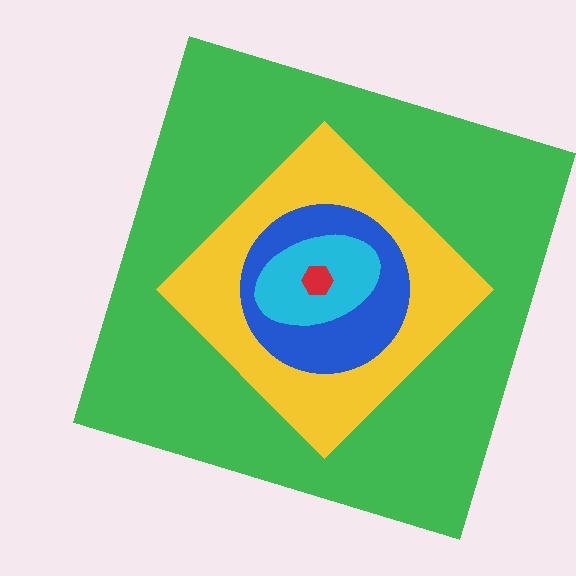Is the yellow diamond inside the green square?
Yes.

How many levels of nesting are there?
5.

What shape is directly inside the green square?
The yellow diamond.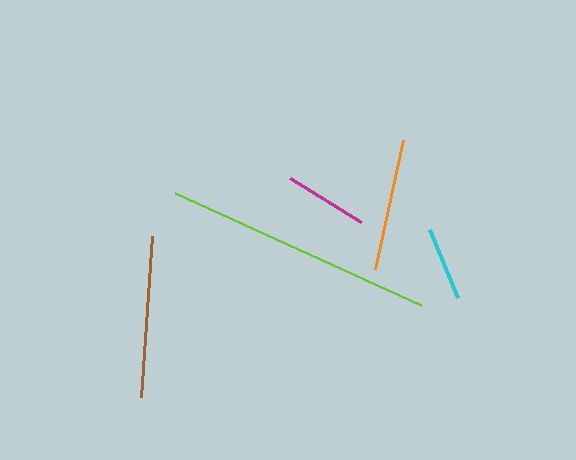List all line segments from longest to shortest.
From longest to shortest: lime, brown, orange, magenta, cyan.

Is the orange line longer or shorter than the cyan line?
The orange line is longer than the cyan line.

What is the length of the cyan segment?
The cyan segment is approximately 73 pixels long.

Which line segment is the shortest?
The cyan line is the shortest at approximately 73 pixels.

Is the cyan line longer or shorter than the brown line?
The brown line is longer than the cyan line.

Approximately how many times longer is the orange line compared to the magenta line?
The orange line is approximately 1.6 times the length of the magenta line.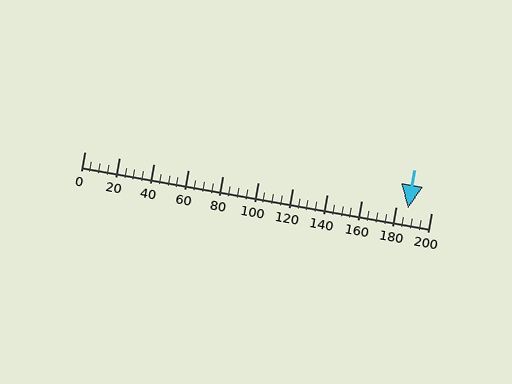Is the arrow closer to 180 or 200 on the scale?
The arrow is closer to 180.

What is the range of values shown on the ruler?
The ruler shows values from 0 to 200.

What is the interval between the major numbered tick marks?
The major tick marks are spaced 20 units apart.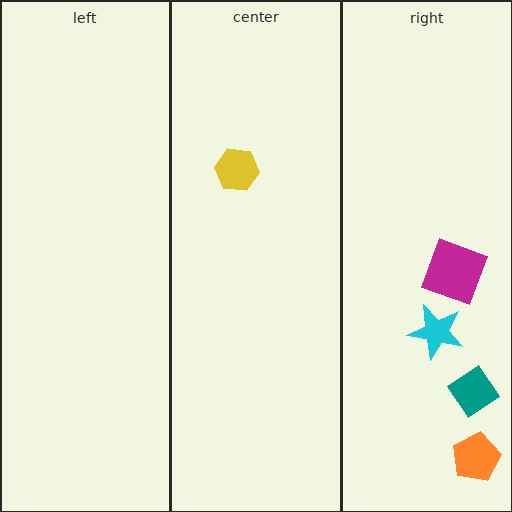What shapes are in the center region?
The yellow hexagon.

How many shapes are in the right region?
4.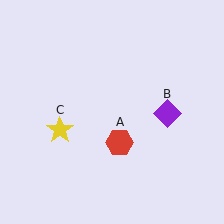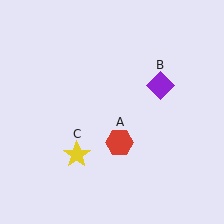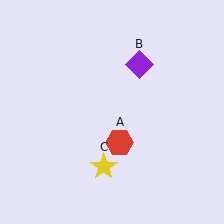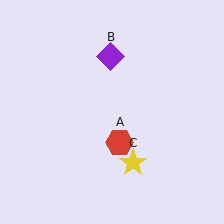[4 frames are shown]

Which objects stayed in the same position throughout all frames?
Red hexagon (object A) remained stationary.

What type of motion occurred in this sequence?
The purple diamond (object B), yellow star (object C) rotated counterclockwise around the center of the scene.